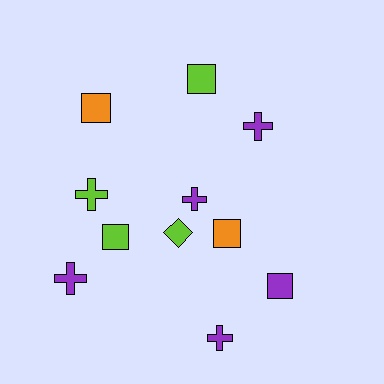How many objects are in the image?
There are 11 objects.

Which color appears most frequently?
Purple, with 5 objects.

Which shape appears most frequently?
Square, with 5 objects.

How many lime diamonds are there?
There is 1 lime diamond.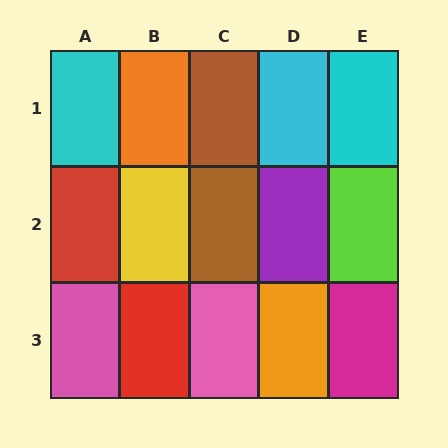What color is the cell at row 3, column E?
Magenta.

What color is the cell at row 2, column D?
Purple.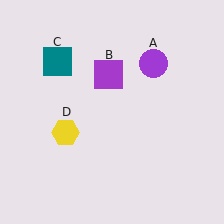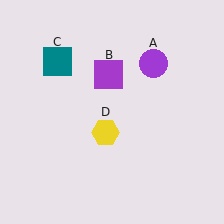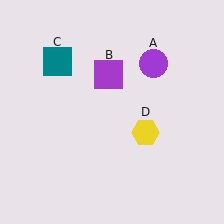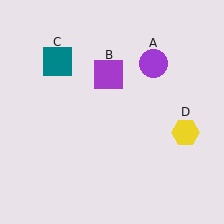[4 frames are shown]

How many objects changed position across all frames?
1 object changed position: yellow hexagon (object D).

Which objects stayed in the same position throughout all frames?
Purple circle (object A) and purple square (object B) and teal square (object C) remained stationary.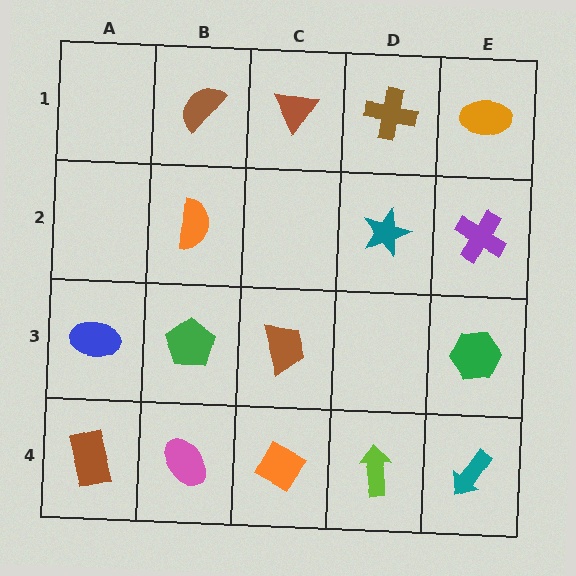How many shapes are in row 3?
4 shapes.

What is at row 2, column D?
A teal star.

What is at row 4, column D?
A lime arrow.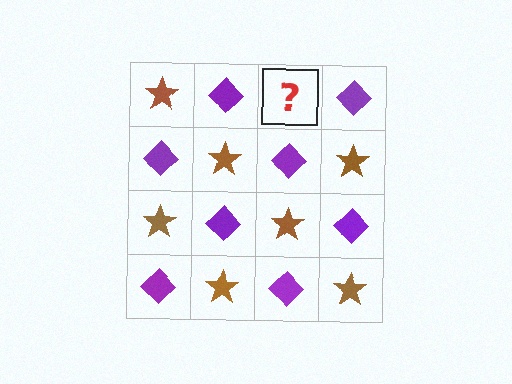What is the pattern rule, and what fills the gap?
The rule is that it alternates brown star and purple diamond in a checkerboard pattern. The gap should be filled with a brown star.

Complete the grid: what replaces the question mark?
The question mark should be replaced with a brown star.